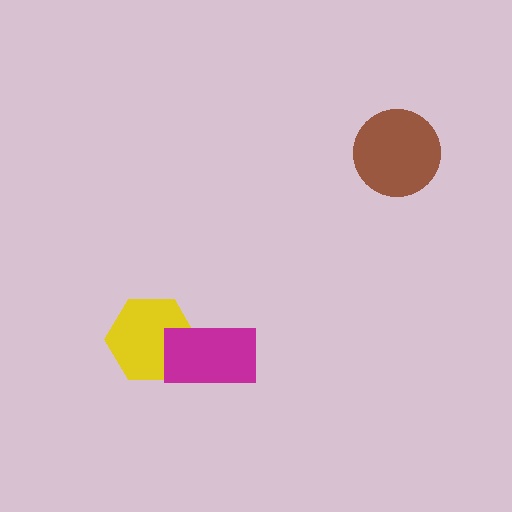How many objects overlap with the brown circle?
0 objects overlap with the brown circle.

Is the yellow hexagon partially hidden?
Yes, it is partially covered by another shape.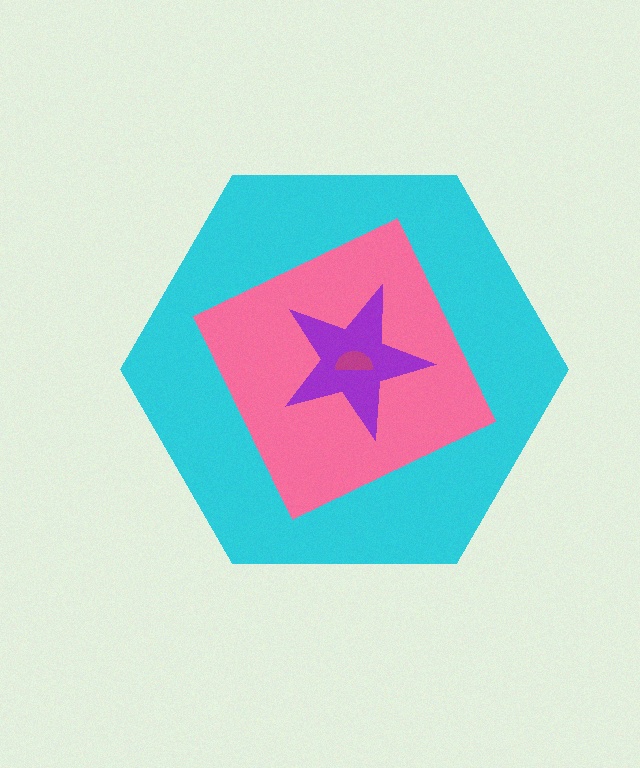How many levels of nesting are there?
4.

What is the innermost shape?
The magenta semicircle.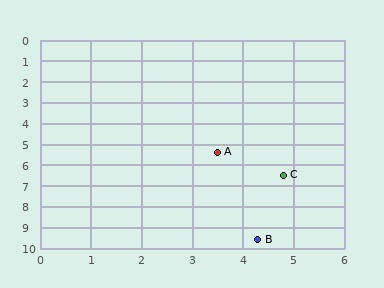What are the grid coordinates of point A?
Point A is at approximately (3.5, 5.4).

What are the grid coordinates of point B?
Point B is at approximately (4.3, 9.6).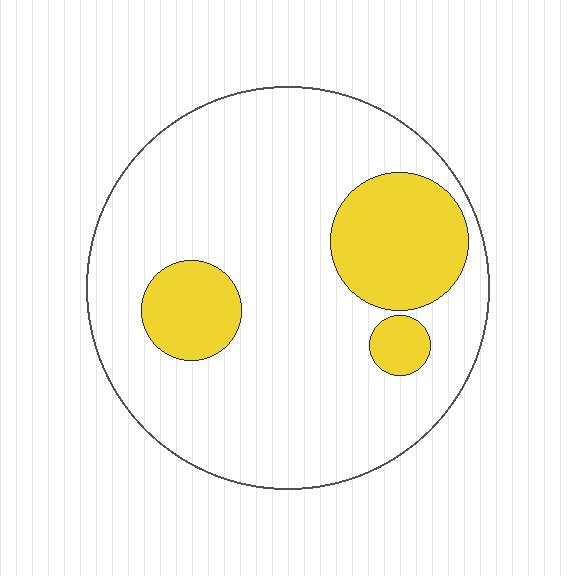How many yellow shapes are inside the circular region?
3.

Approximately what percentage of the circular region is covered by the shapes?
Approximately 20%.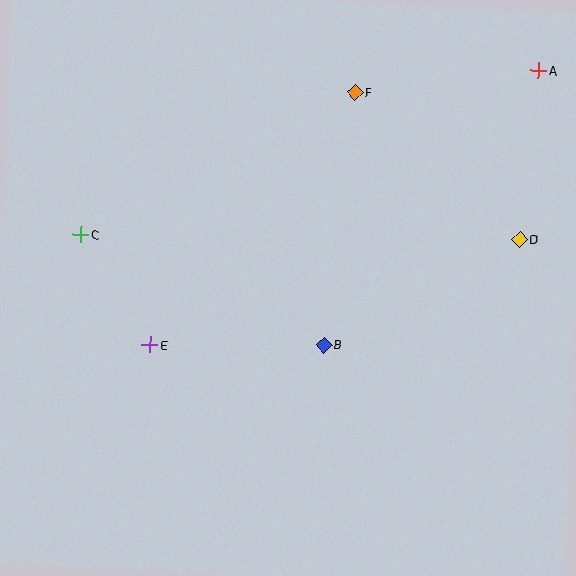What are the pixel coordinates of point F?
Point F is at (355, 93).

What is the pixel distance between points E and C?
The distance between E and C is 130 pixels.